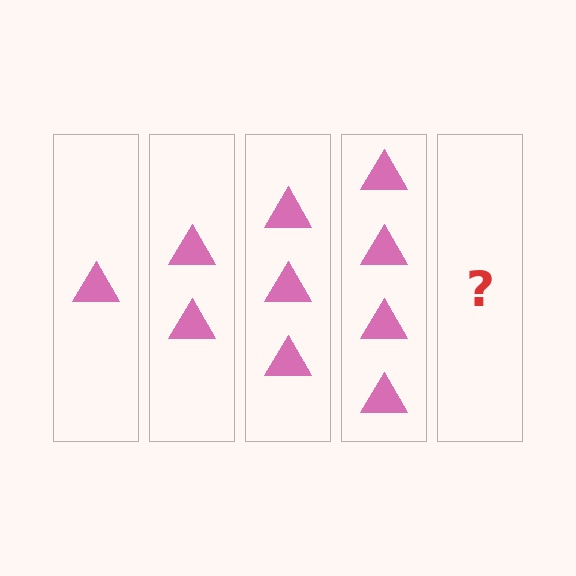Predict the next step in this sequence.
The next step is 5 triangles.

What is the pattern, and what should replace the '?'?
The pattern is that each step adds one more triangle. The '?' should be 5 triangles.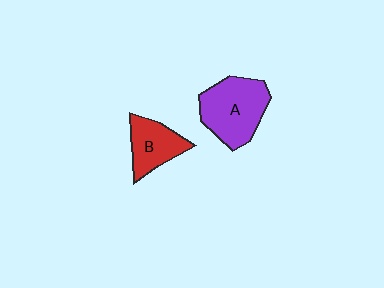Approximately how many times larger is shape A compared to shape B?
Approximately 1.5 times.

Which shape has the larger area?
Shape A (purple).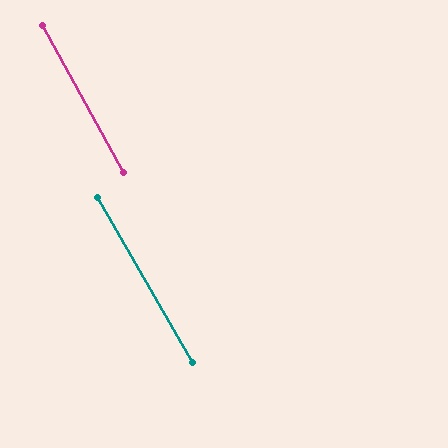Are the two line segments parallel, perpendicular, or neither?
Parallel — their directions differ by only 1.0°.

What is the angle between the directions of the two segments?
Approximately 1 degree.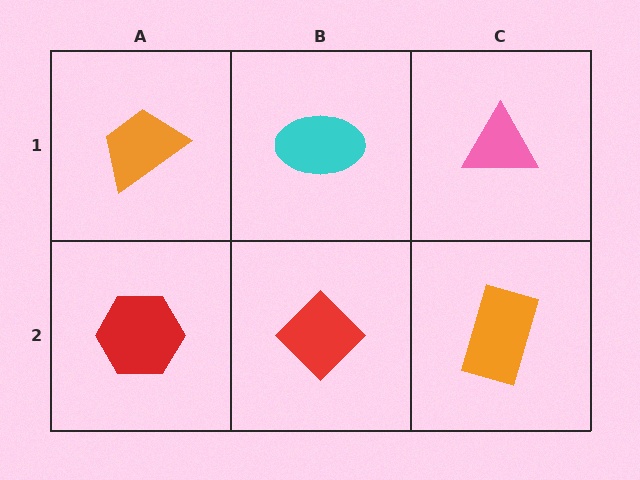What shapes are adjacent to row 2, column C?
A pink triangle (row 1, column C), a red diamond (row 2, column B).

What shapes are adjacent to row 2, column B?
A cyan ellipse (row 1, column B), a red hexagon (row 2, column A), an orange rectangle (row 2, column C).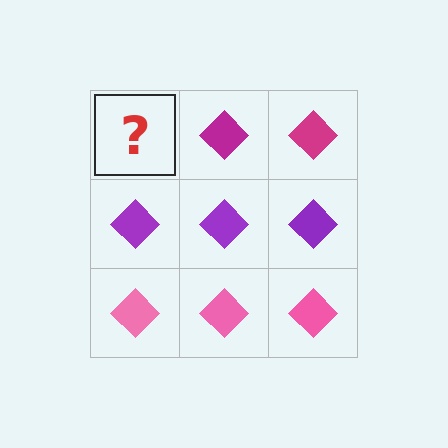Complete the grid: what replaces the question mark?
The question mark should be replaced with a magenta diamond.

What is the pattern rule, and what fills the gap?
The rule is that each row has a consistent color. The gap should be filled with a magenta diamond.